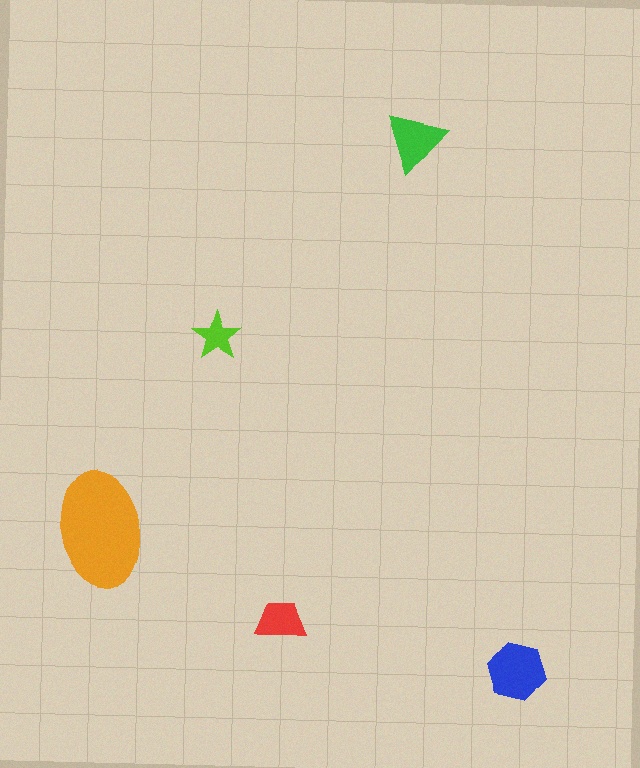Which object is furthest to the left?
The orange ellipse is leftmost.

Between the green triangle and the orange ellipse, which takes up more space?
The orange ellipse.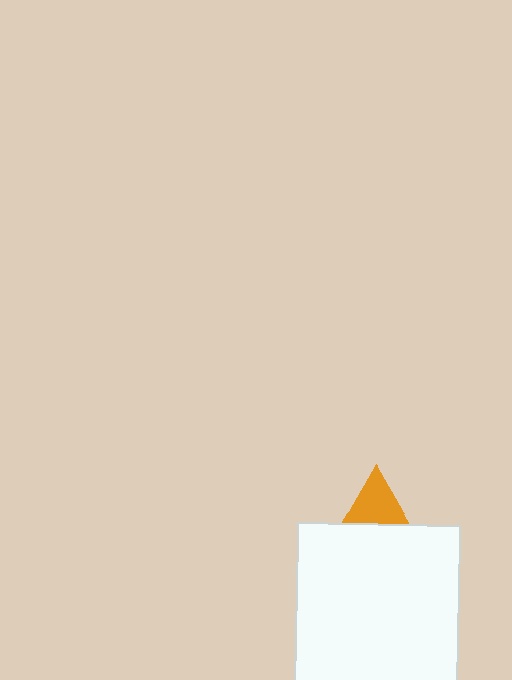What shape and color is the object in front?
The object in front is a white rectangle.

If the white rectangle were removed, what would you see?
You would see the complete orange triangle.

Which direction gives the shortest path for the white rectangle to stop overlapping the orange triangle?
Moving down gives the shortest separation.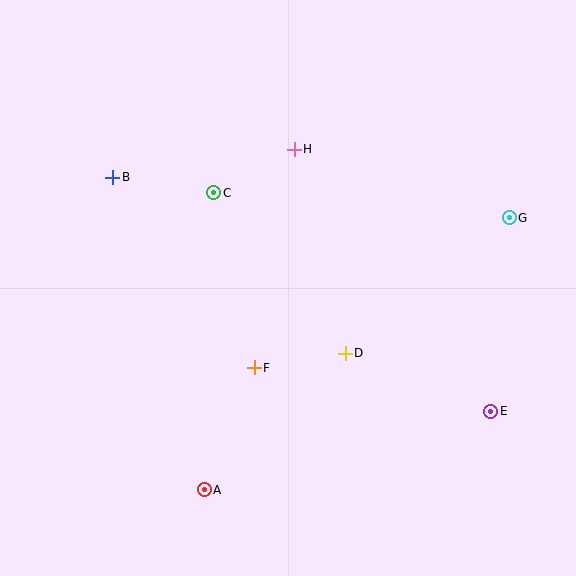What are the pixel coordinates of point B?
Point B is at (113, 177).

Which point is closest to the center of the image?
Point F at (254, 368) is closest to the center.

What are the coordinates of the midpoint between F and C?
The midpoint between F and C is at (234, 280).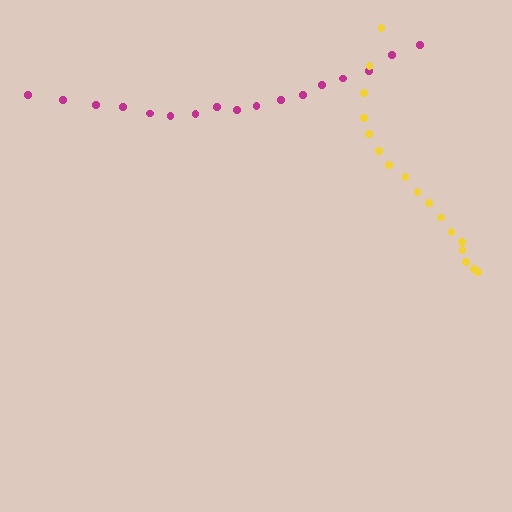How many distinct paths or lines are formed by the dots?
There are 2 distinct paths.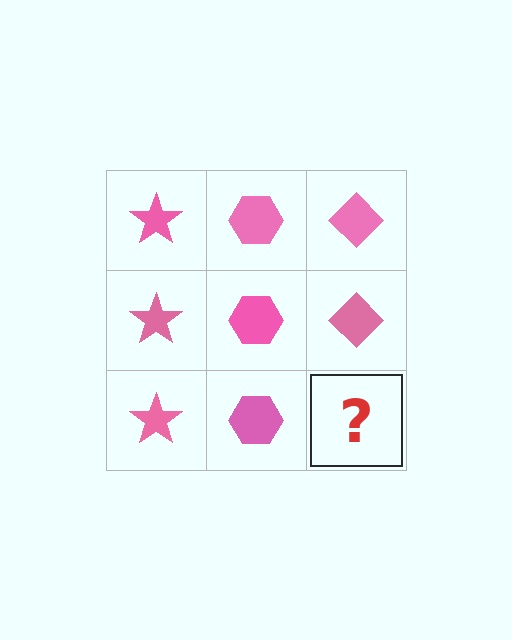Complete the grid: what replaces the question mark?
The question mark should be replaced with a pink diamond.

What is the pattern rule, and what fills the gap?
The rule is that each column has a consistent shape. The gap should be filled with a pink diamond.